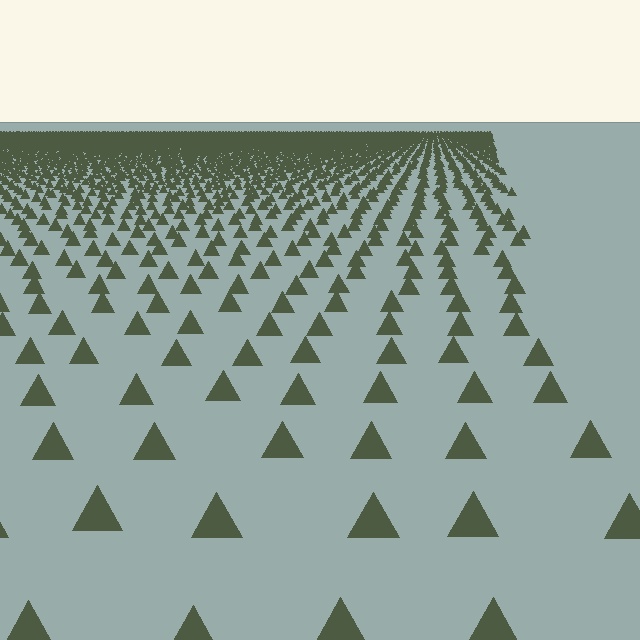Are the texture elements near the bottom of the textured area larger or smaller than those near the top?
Larger. Near the bottom, elements are closer to the viewer and appear at a bigger on-screen size.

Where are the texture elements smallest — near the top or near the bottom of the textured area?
Near the top.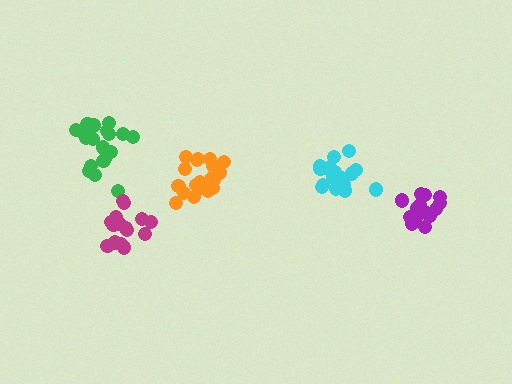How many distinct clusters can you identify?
There are 5 distinct clusters.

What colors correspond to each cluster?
The clusters are colored: cyan, green, purple, magenta, orange.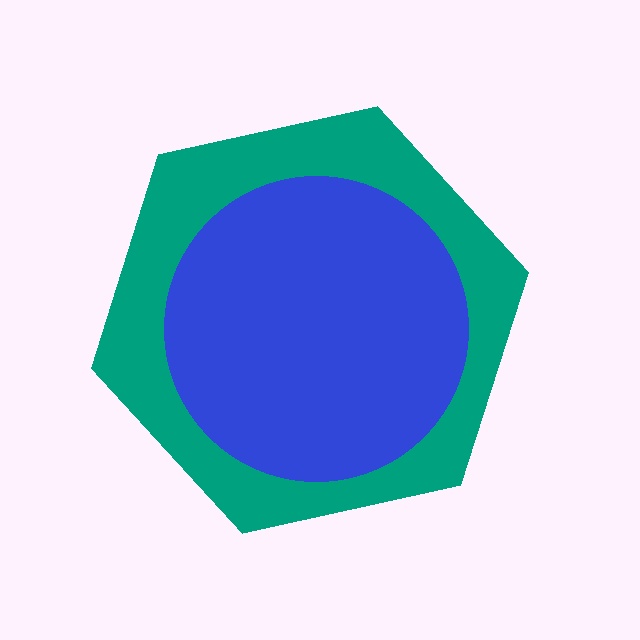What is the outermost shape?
The teal hexagon.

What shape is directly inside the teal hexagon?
The blue circle.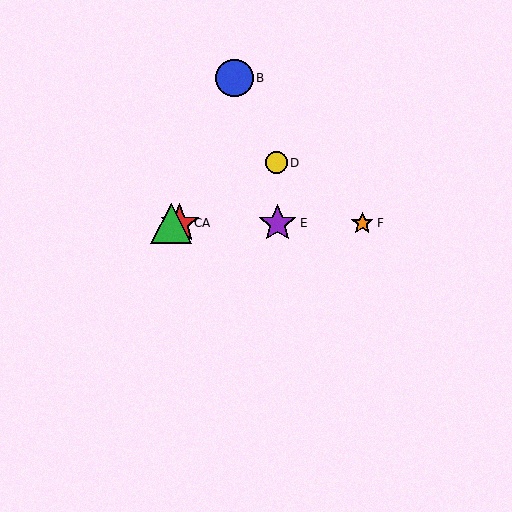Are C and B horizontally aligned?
No, C is at y≈223 and B is at y≈78.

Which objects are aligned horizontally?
Objects A, C, E, F are aligned horizontally.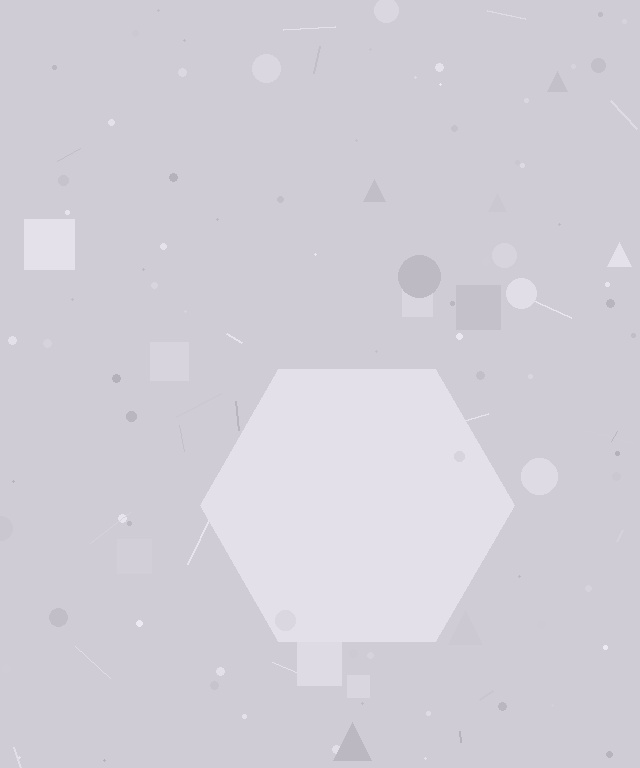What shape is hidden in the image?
A hexagon is hidden in the image.